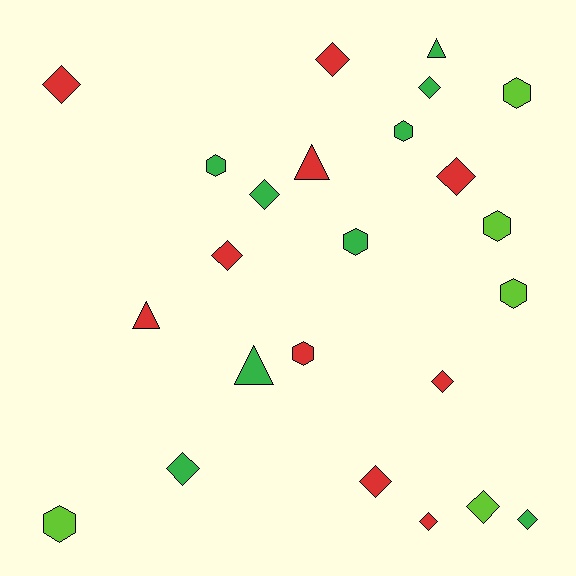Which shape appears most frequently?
Diamond, with 12 objects.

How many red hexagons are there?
There is 1 red hexagon.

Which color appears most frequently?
Red, with 10 objects.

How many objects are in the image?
There are 24 objects.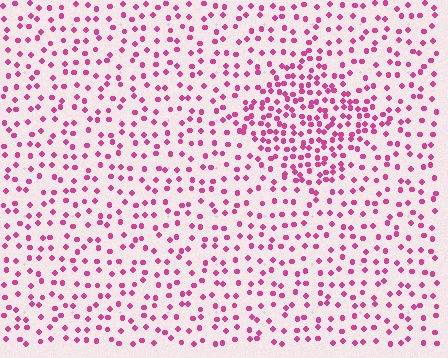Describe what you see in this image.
The image contains small magenta elements arranged at two different densities. A diamond-shaped region is visible where the elements are more densely packed than the surrounding area.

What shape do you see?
I see a diamond.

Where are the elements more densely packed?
The elements are more densely packed inside the diamond boundary.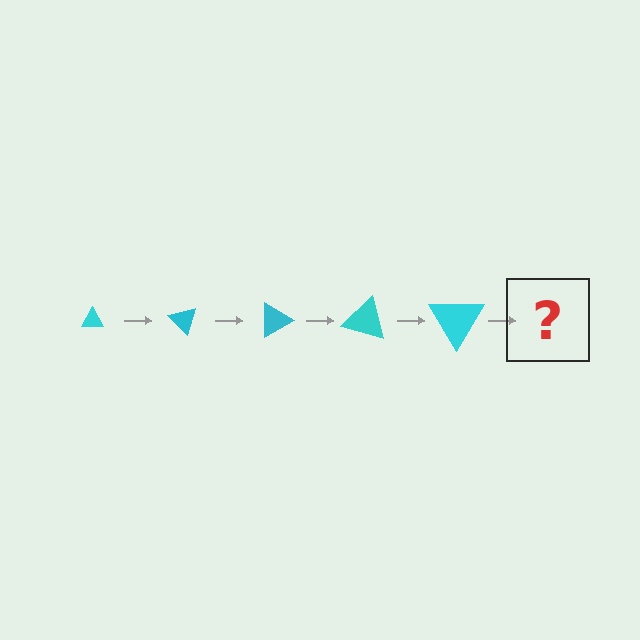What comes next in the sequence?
The next element should be a triangle, larger than the previous one and rotated 225 degrees from the start.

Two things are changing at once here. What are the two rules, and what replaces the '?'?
The two rules are that the triangle grows larger each step and it rotates 45 degrees each step. The '?' should be a triangle, larger than the previous one and rotated 225 degrees from the start.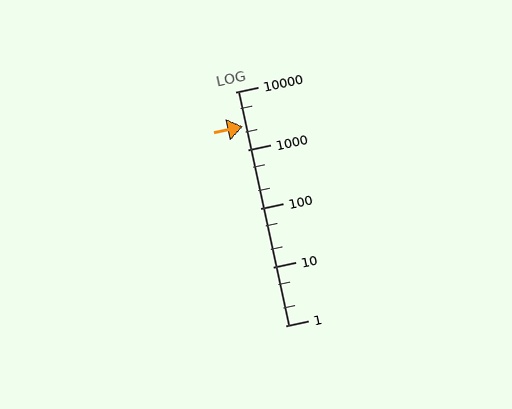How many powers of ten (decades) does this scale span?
The scale spans 4 decades, from 1 to 10000.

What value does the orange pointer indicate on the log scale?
The pointer indicates approximately 2500.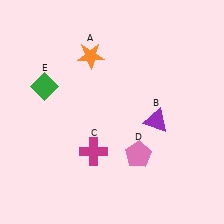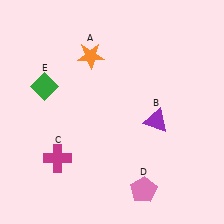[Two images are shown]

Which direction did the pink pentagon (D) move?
The pink pentagon (D) moved down.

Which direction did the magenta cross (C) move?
The magenta cross (C) moved left.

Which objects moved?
The objects that moved are: the magenta cross (C), the pink pentagon (D).